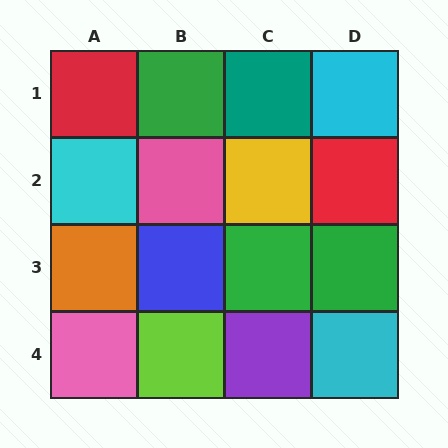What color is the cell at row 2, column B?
Pink.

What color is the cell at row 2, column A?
Cyan.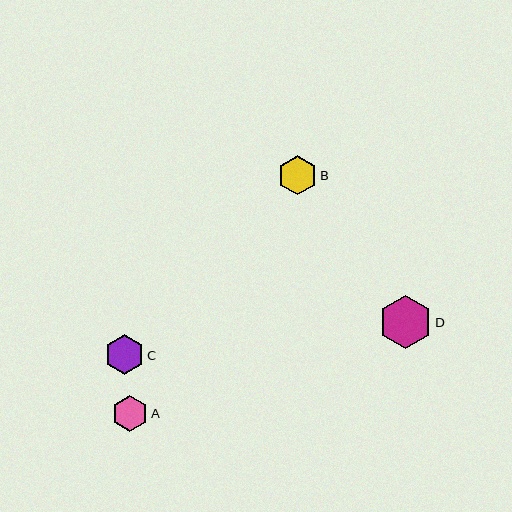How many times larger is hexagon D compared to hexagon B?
Hexagon D is approximately 1.4 times the size of hexagon B.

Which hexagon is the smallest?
Hexagon A is the smallest with a size of approximately 36 pixels.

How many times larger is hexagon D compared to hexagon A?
Hexagon D is approximately 1.5 times the size of hexagon A.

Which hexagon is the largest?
Hexagon D is the largest with a size of approximately 53 pixels.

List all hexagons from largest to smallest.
From largest to smallest: D, C, B, A.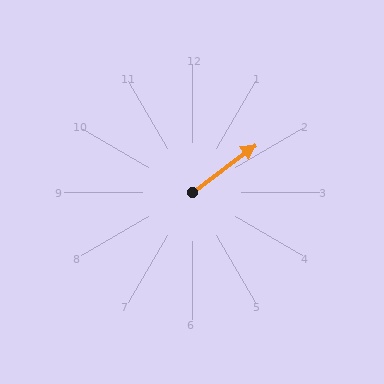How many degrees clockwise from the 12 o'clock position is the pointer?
Approximately 53 degrees.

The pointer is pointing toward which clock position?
Roughly 2 o'clock.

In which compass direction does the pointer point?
Northeast.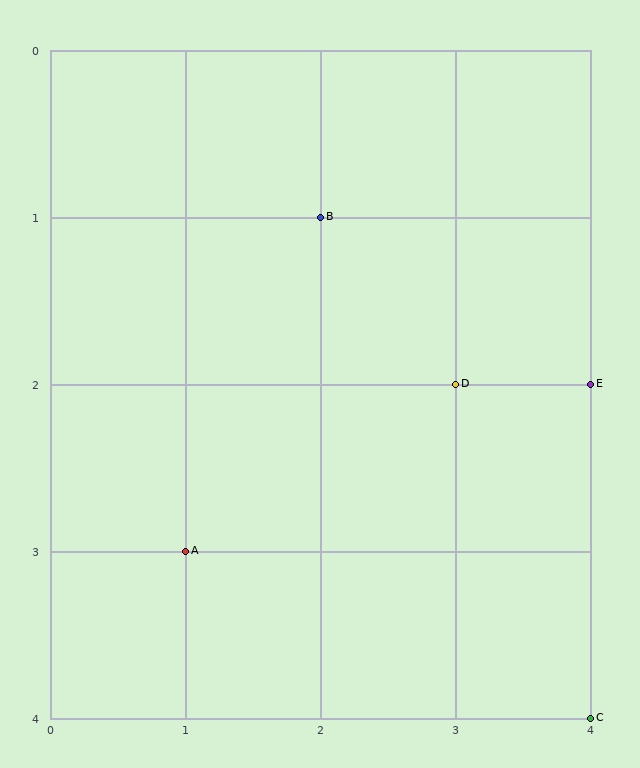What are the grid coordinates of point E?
Point E is at grid coordinates (4, 2).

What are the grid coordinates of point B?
Point B is at grid coordinates (2, 1).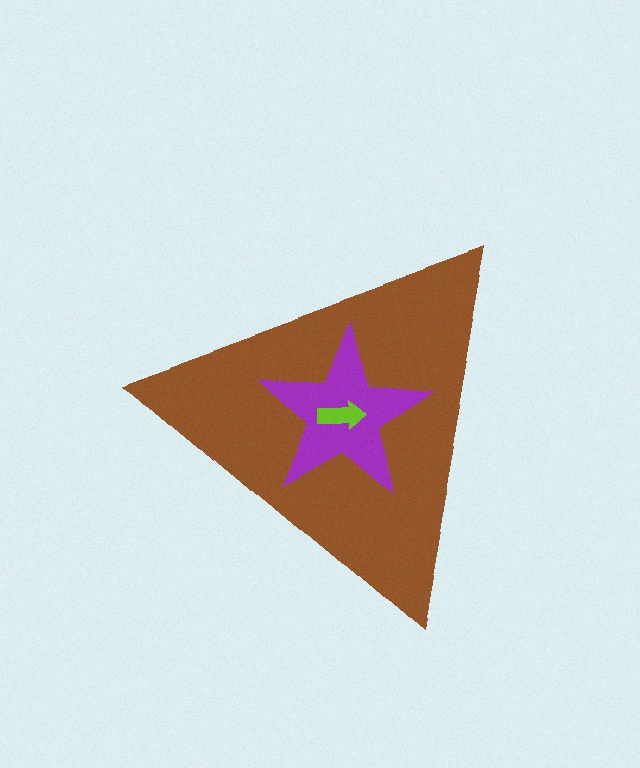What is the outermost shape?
The brown triangle.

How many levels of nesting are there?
3.